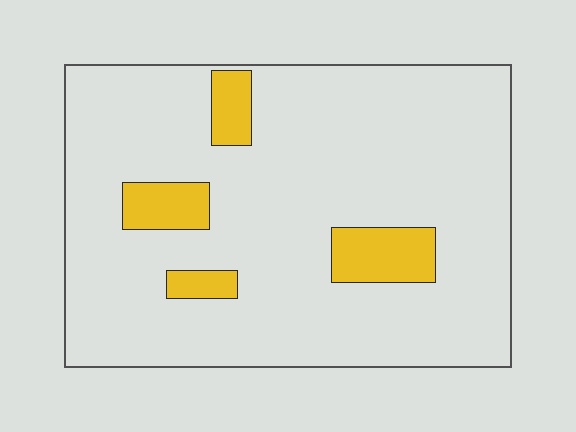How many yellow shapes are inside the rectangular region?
4.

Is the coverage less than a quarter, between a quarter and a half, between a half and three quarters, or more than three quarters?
Less than a quarter.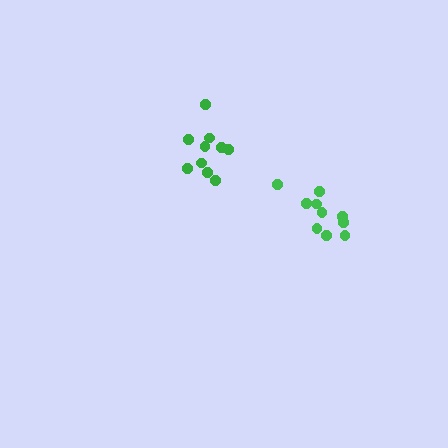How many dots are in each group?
Group 1: 10 dots, Group 2: 10 dots (20 total).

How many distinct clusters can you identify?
There are 2 distinct clusters.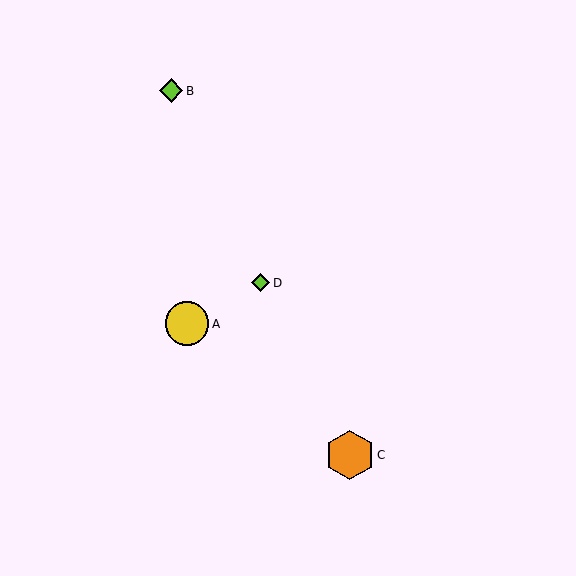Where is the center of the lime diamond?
The center of the lime diamond is at (171, 91).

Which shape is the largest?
The orange hexagon (labeled C) is the largest.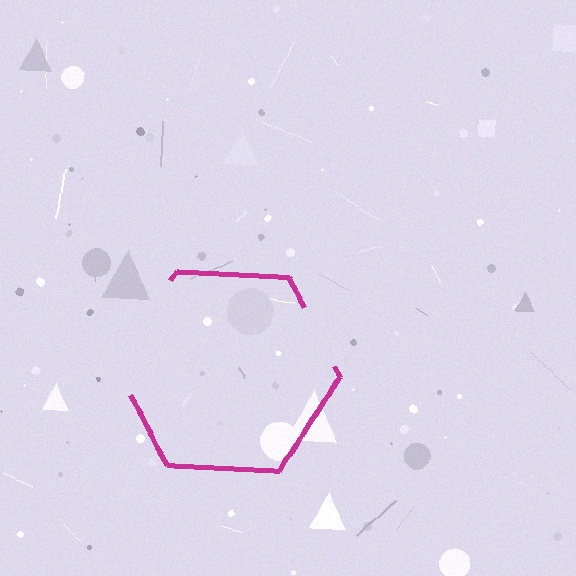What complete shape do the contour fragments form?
The contour fragments form a hexagon.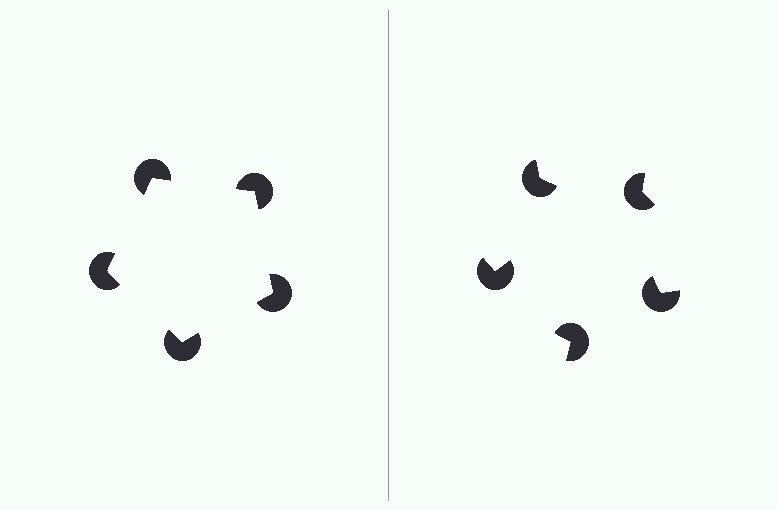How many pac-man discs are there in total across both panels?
10 — 5 on each side.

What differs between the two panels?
The pac-man discs are positioned identically on both sides; only the wedge orientations differ. On the left they align to a pentagon; on the right they are misaligned.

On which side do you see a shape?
An illusory pentagon appears on the left side. On the right side the wedge cuts are rotated, so no coherent shape forms.